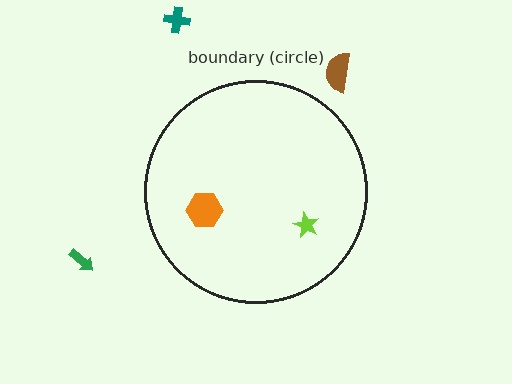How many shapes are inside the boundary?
2 inside, 3 outside.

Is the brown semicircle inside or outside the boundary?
Outside.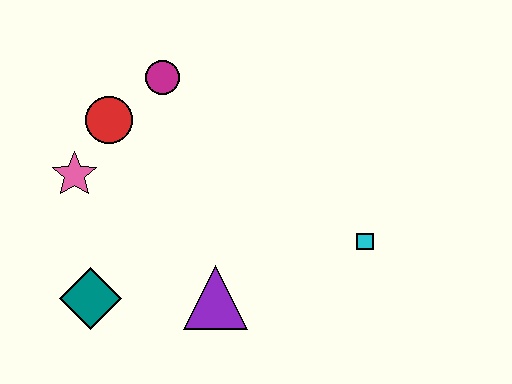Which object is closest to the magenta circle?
The red circle is closest to the magenta circle.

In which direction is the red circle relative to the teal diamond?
The red circle is above the teal diamond.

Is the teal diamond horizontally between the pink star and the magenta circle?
Yes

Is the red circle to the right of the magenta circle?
No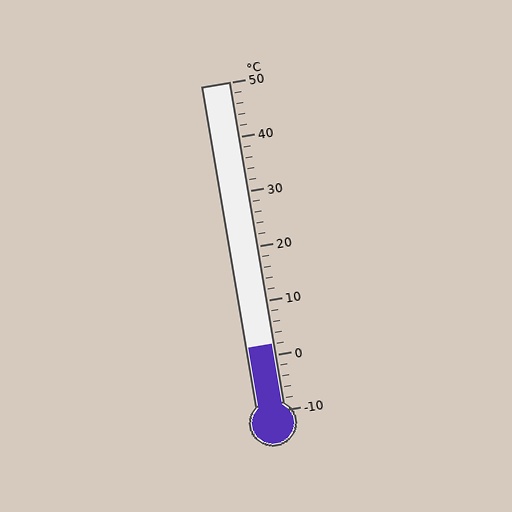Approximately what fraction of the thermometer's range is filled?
The thermometer is filled to approximately 20% of its range.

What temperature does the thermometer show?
The thermometer shows approximately 2°C.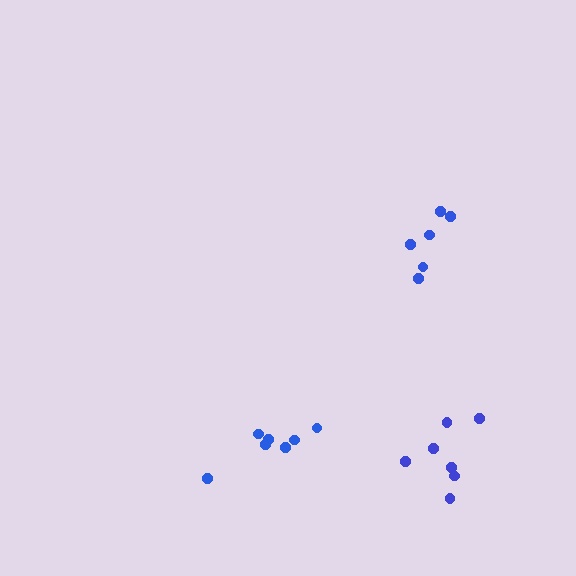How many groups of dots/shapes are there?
There are 3 groups.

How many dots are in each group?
Group 1: 6 dots, Group 2: 7 dots, Group 3: 7 dots (20 total).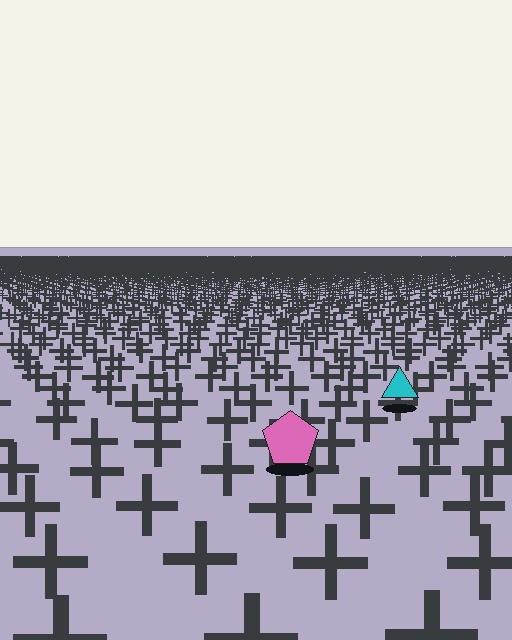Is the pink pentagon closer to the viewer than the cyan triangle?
Yes. The pink pentagon is closer — you can tell from the texture gradient: the ground texture is coarser near it.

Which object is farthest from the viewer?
The cyan triangle is farthest from the viewer. It appears smaller and the ground texture around it is denser.